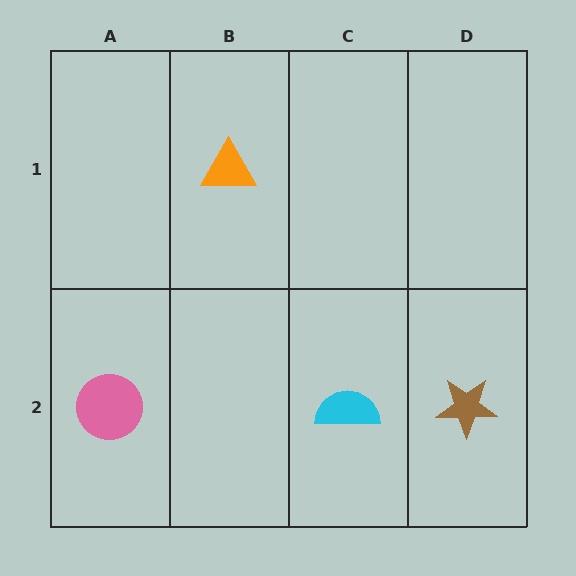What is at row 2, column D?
A brown star.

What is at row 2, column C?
A cyan semicircle.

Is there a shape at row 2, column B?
No, that cell is empty.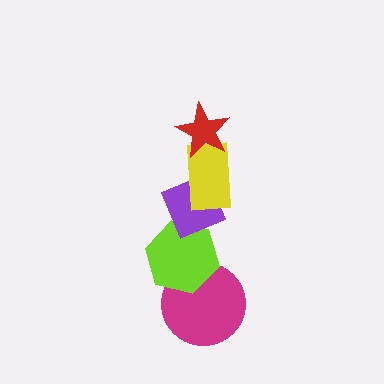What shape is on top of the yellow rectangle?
The red star is on top of the yellow rectangle.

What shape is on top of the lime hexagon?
The purple diamond is on top of the lime hexagon.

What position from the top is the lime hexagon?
The lime hexagon is 4th from the top.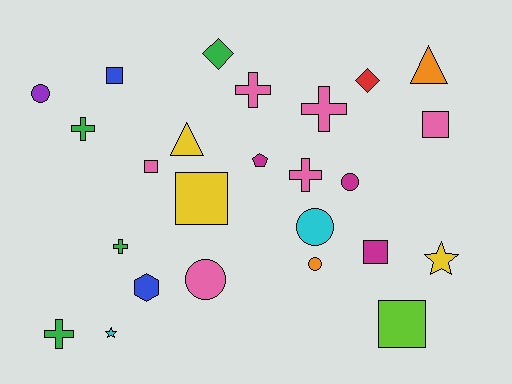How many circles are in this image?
There are 5 circles.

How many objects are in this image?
There are 25 objects.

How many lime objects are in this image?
There is 1 lime object.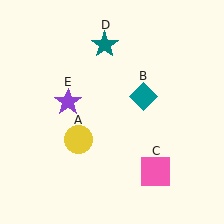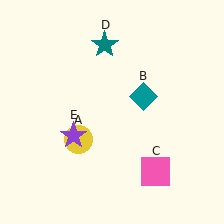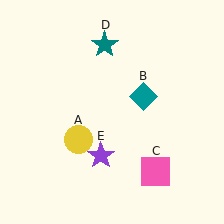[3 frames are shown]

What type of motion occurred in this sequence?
The purple star (object E) rotated counterclockwise around the center of the scene.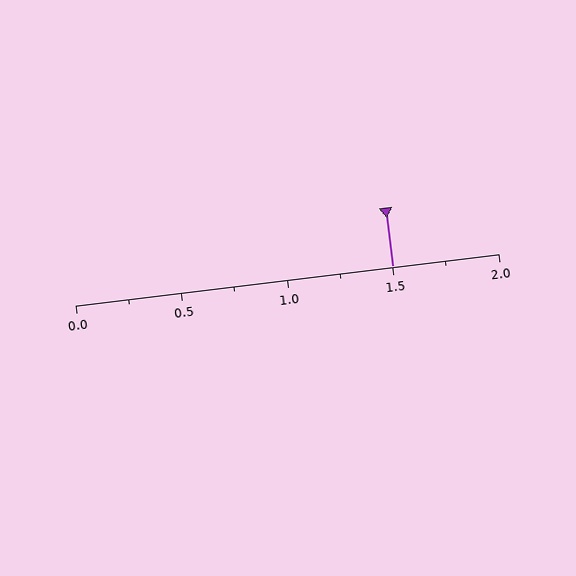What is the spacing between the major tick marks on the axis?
The major ticks are spaced 0.5 apart.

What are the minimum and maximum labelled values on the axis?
The axis runs from 0.0 to 2.0.